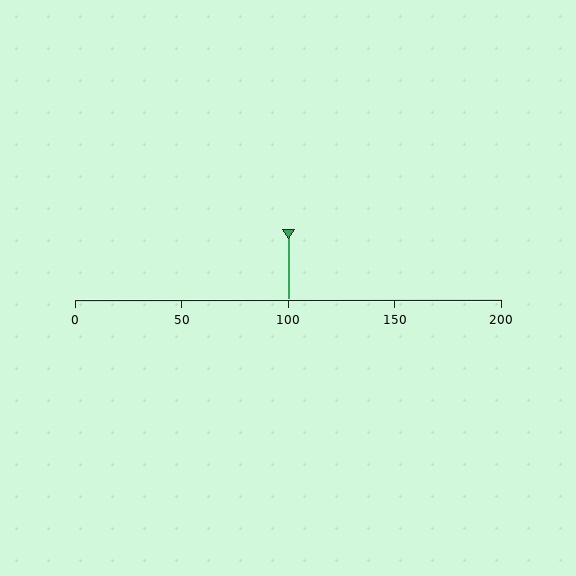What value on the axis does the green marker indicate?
The marker indicates approximately 100.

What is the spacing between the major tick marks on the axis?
The major ticks are spaced 50 apart.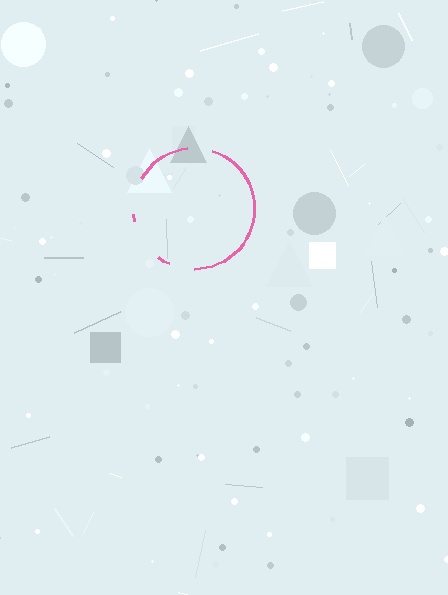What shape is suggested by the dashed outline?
The dashed outline suggests a circle.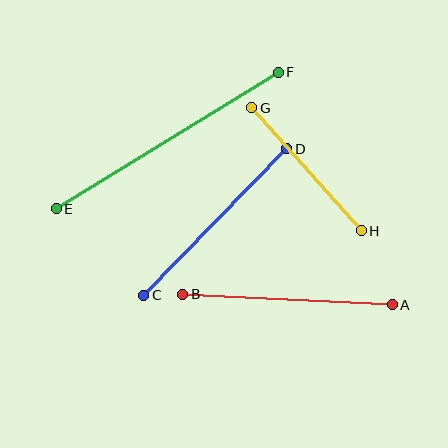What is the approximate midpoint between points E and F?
The midpoint is at approximately (167, 141) pixels.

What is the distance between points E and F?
The distance is approximately 261 pixels.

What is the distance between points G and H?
The distance is approximately 164 pixels.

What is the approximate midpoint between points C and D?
The midpoint is at approximately (215, 222) pixels.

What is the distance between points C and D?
The distance is approximately 205 pixels.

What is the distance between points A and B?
The distance is approximately 210 pixels.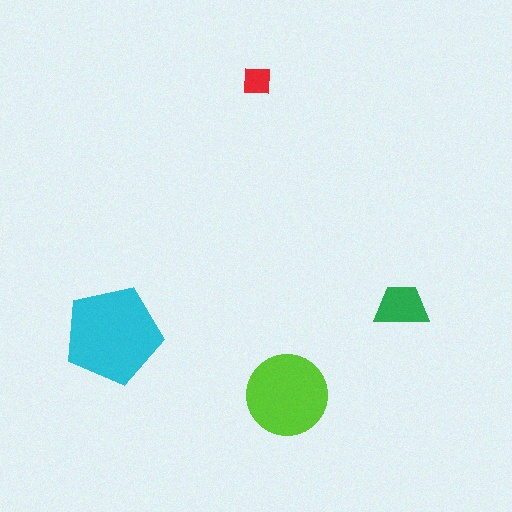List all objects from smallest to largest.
The red square, the green trapezoid, the lime circle, the cyan pentagon.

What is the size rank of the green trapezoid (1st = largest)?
3rd.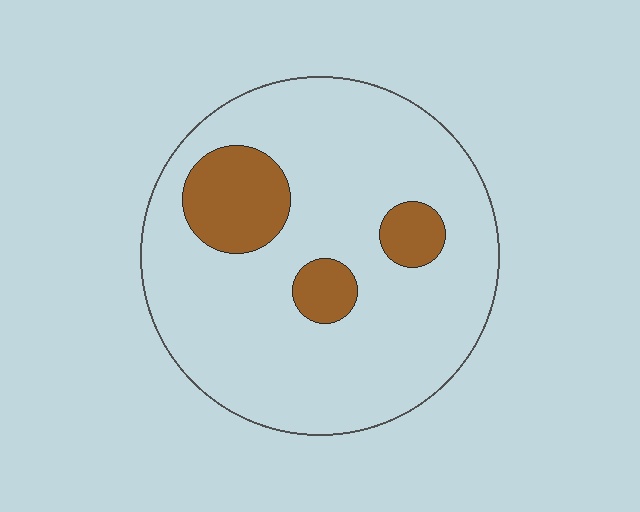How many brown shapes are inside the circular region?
3.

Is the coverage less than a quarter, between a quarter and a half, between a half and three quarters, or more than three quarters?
Less than a quarter.